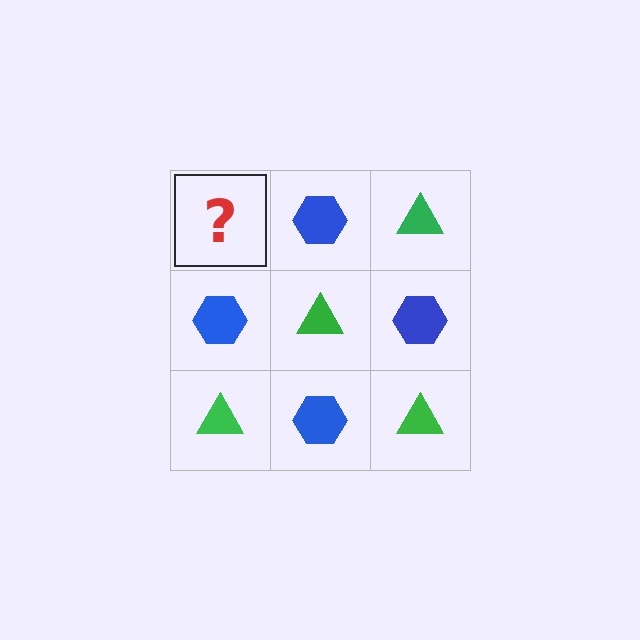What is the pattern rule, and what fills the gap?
The rule is that it alternates green triangle and blue hexagon in a checkerboard pattern. The gap should be filled with a green triangle.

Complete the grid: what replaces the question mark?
The question mark should be replaced with a green triangle.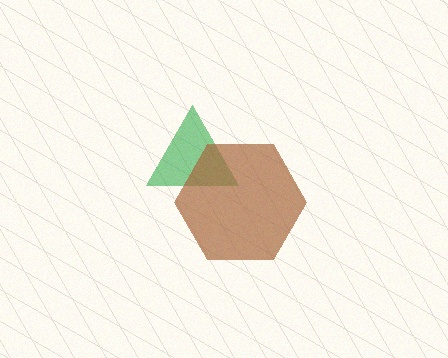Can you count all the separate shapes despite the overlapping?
Yes, there are 2 separate shapes.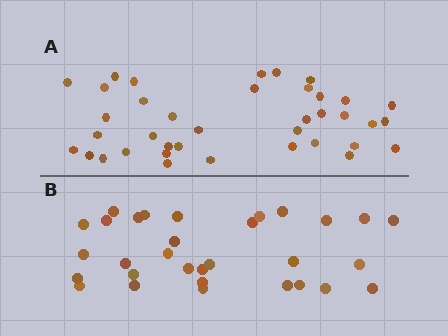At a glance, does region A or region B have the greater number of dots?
Region A (the top region) has more dots.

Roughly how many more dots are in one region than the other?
Region A has roughly 8 or so more dots than region B.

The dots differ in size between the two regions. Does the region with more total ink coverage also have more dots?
No. Region B has more total ink coverage because its dots are larger, but region A actually contains more individual dots. Total area can be misleading — the number of items is what matters here.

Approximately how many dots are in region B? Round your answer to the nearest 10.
About 30 dots. (The exact count is 31, which rounds to 30.)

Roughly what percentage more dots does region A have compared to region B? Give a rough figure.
About 25% more.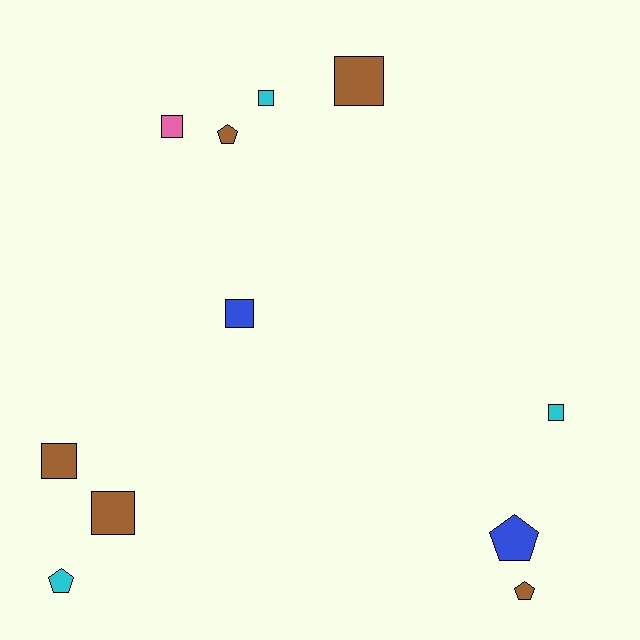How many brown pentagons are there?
There are 2 brown pentagons.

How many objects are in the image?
There are 11 objects.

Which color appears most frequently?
Brown, with 5 objects.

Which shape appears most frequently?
Square, with 7 objects.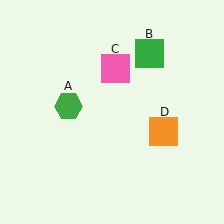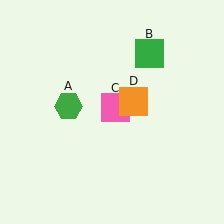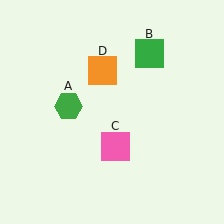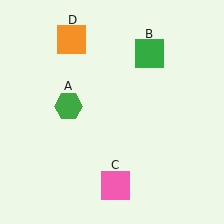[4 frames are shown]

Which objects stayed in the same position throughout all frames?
Green hexagon (object A) and green square (object B) remained stationary.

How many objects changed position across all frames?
2 objects changed position: pink square (object C), orange square (object D).